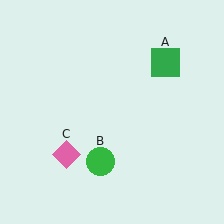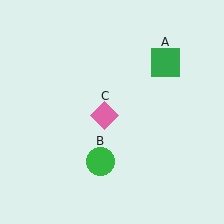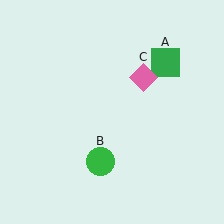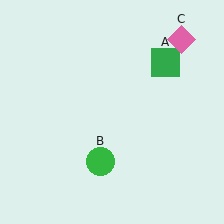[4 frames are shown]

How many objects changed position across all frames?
1 object changed position: pink diamond (object C).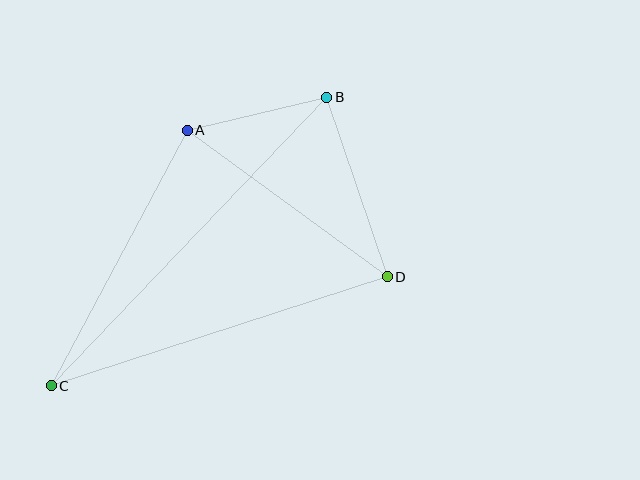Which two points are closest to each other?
Points A and B are closest to each other.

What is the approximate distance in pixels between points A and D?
The distance between A and D is approximately 248 pixels.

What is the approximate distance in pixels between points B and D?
The distance between B and D is approximately 189 pixels.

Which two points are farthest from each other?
Points B and C are farthest from each other.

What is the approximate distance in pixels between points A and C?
The distance between A and C is approximately 289 pixels.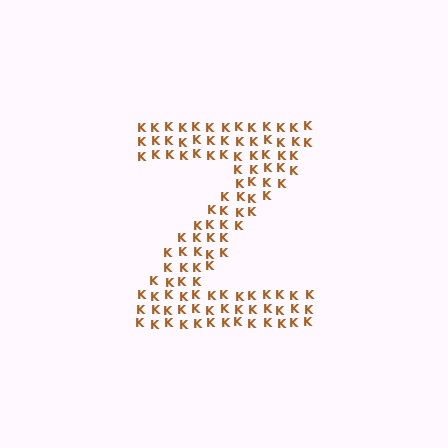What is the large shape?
The large shape is the letter Z.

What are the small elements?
The small elements are letter K's.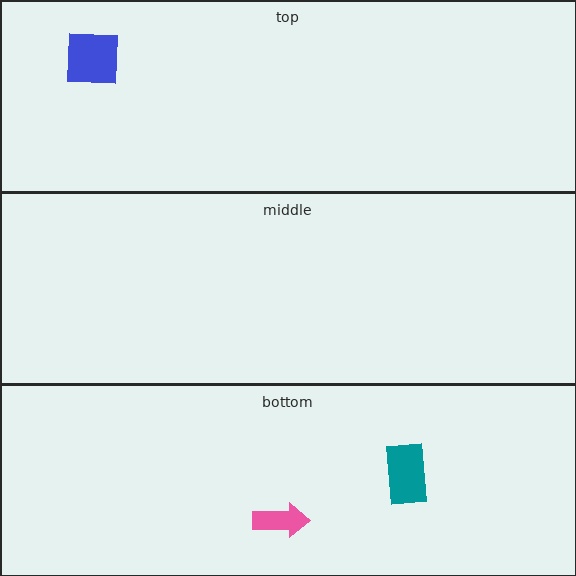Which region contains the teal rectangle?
The bottom region.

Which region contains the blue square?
The top region.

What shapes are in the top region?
The blue square.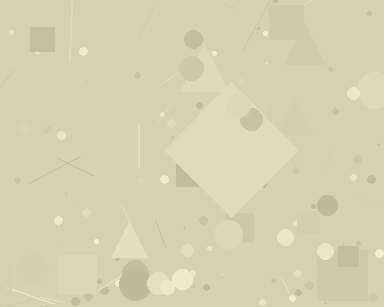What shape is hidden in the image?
A diamond is hidden in the image.